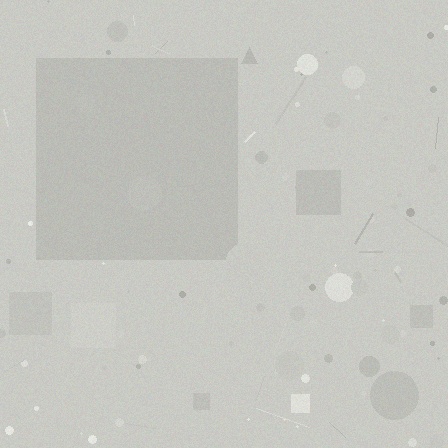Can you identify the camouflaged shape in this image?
The camouflaged shape is a square.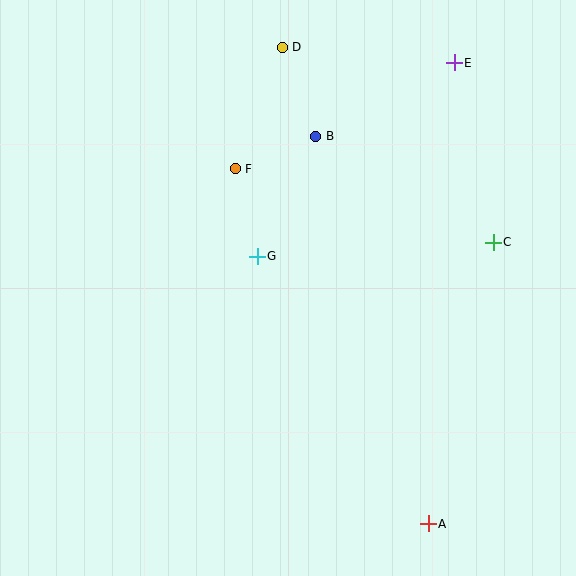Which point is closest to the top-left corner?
Point D is closest to the top-left corner.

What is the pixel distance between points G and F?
The distance between G and F is 90 pixels.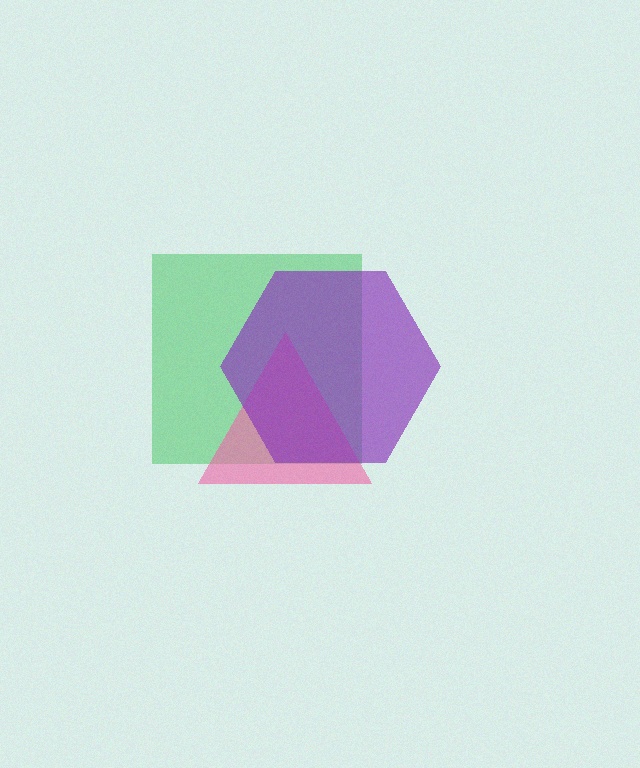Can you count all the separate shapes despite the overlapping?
Yes, there are 3 separate shapes.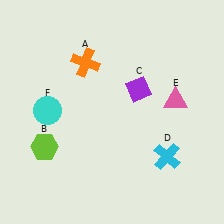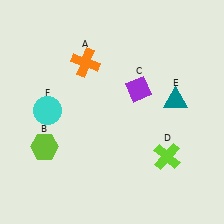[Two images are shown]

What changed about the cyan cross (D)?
In Image 1, D is cyan. In Image 2, it changed to lime.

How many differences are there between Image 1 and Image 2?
There are 2 differences between the two images.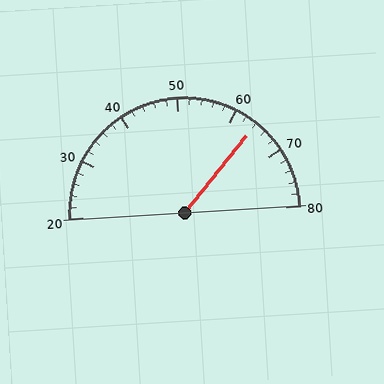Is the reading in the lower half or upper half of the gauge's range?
The reading is in the upper half of the range (20 to 80).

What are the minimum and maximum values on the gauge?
The gauge ranges from 20 to 80.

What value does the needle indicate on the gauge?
The needle indicates approximately 64.